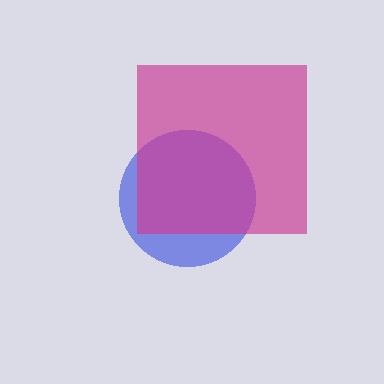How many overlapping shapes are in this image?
There are 2 overlapping shapes in the image.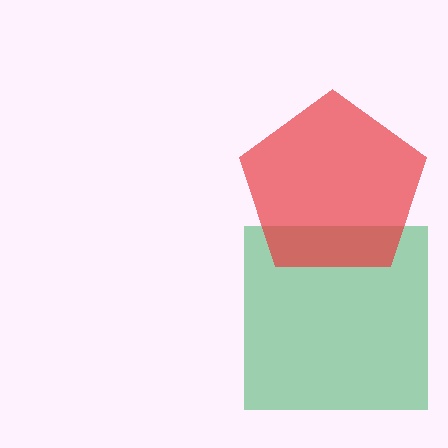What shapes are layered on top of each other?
The layered shapes are: a green square, a red pentagon.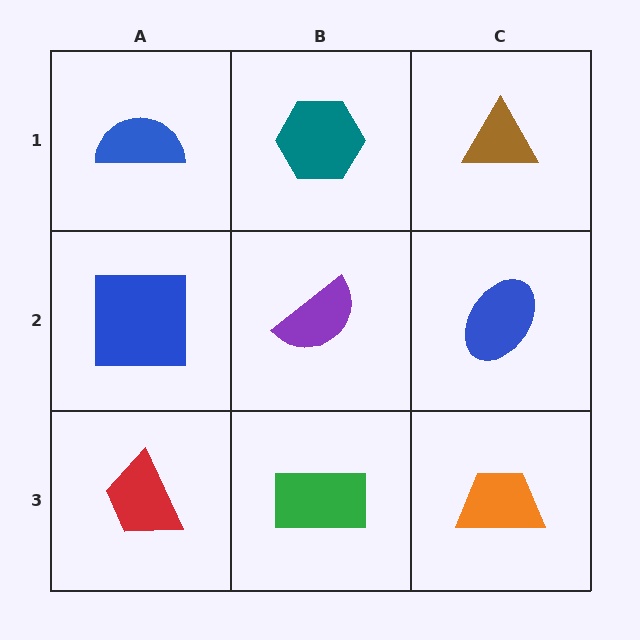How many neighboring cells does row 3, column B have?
3.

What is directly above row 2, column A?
A blue semicircle.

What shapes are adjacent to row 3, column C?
A blue ellipse (row 2, column C), a green rectangle (row 3, column B).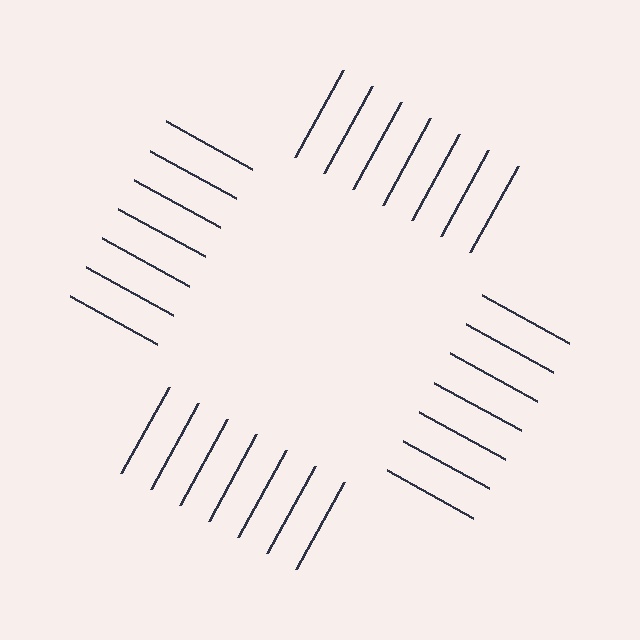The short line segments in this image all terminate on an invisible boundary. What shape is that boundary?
An illusory square — the line segments terminate on its edges but no continuous stroke is drawn.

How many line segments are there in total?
28 — 7 along each of the 4 edges.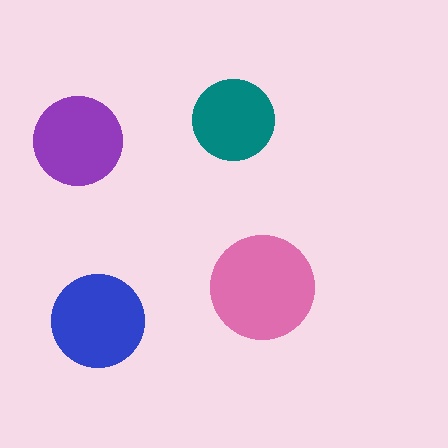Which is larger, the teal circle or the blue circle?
The blue one.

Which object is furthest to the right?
The pink circle is rightmost.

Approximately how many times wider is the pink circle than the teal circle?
About 1.5 times wider.